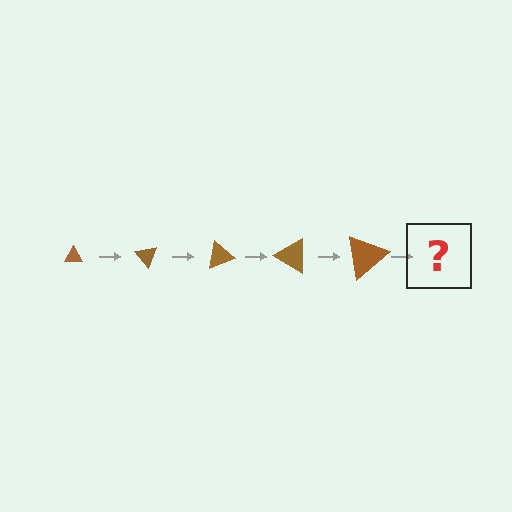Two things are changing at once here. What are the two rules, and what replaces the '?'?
The two rules are that the triangle grows larger each step and it rotates 50 degrees each step. The '?' should be a triangle, larger than the previous one and rotated 250 degrees from the start.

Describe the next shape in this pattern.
It should be a triangle, larger than the previous one and rotated 250 degrees from the start.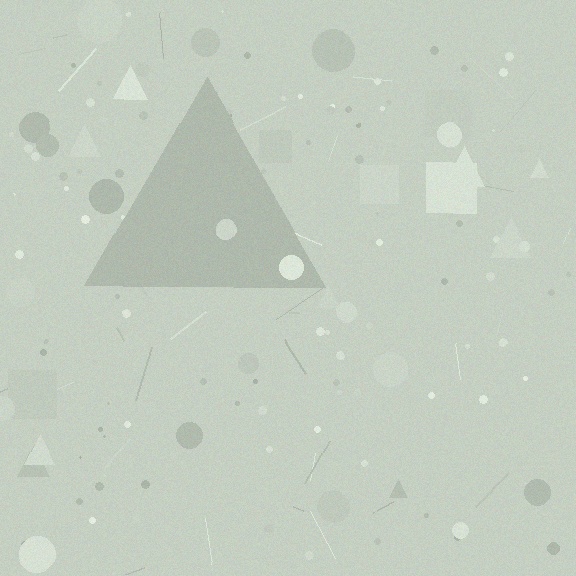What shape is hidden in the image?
A triangle is hidden in the image.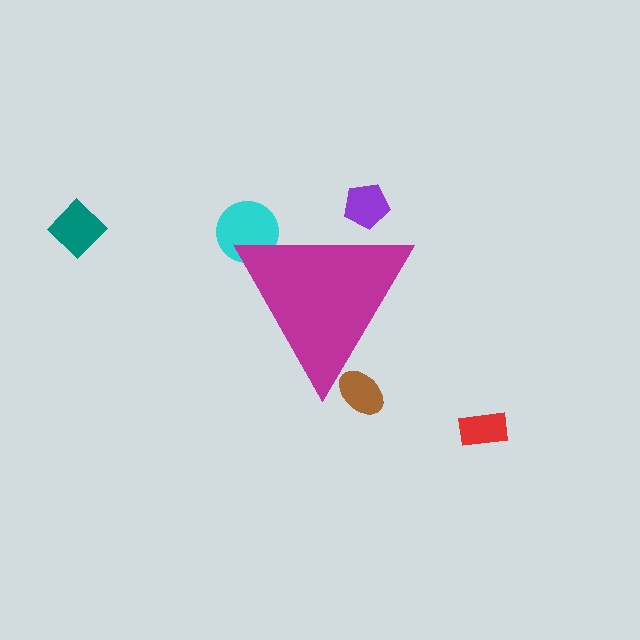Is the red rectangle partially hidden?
No, the red rectangle is fully visible.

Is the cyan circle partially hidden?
Yes, the cyan circle is partially hidden behind the magenta triangle.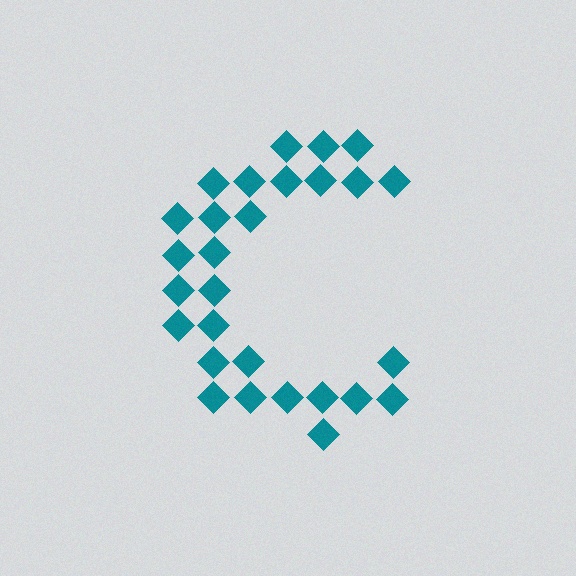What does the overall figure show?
The overall figure shows the letter C.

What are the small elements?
The small elements are diamonds.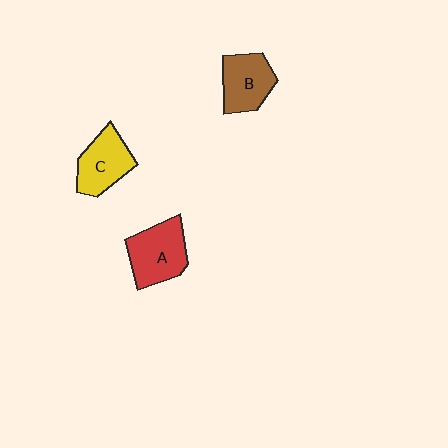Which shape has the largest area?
Shape A (red).